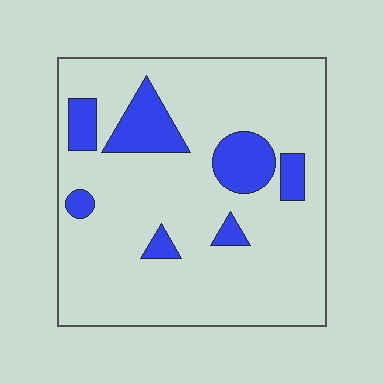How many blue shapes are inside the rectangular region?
7.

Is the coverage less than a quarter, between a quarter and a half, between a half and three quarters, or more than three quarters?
Less than a quarter.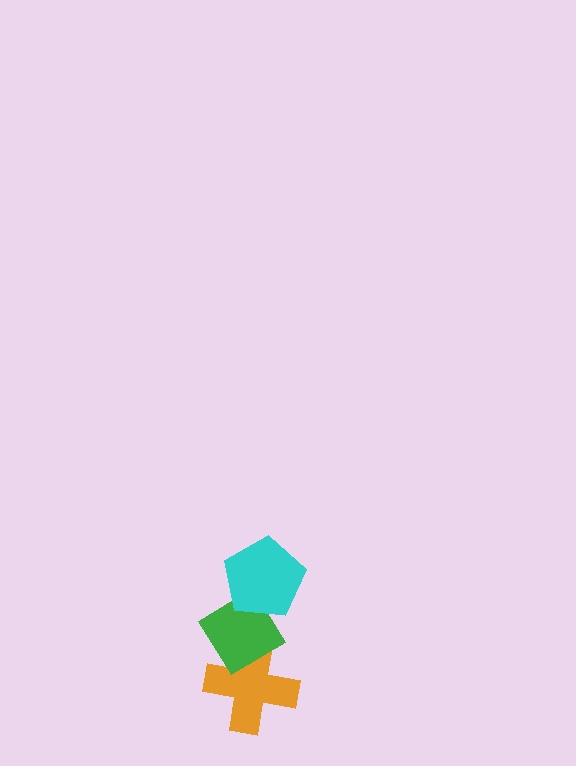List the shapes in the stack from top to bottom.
From top to bottom: the cyan pentagon, the green diamond, the orange cross.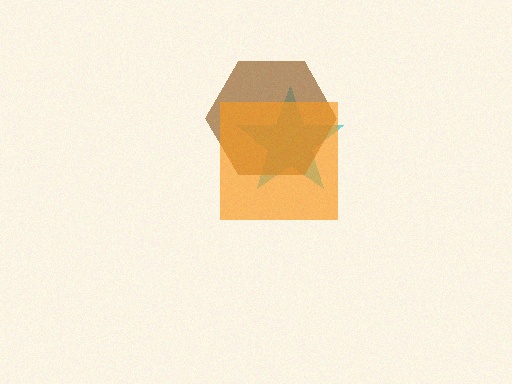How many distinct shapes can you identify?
There are 3 distinct shapes: a cyan star, a brown hexagon, an orange square.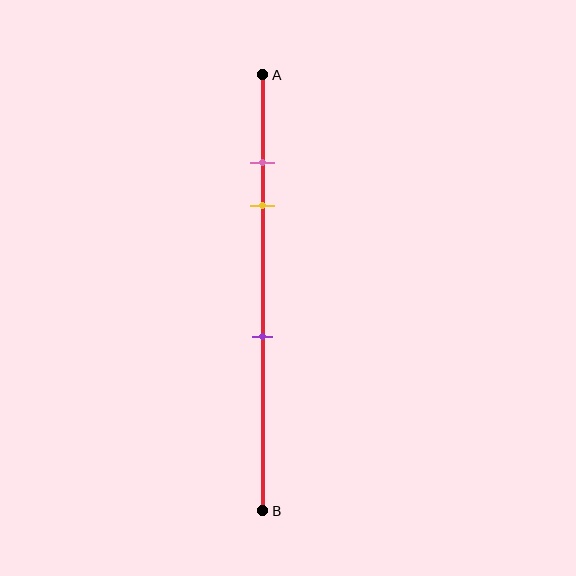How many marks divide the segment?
There are 3 marks dividing the segment.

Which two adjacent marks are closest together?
The pink and yellow marks are the closest adjacent pair.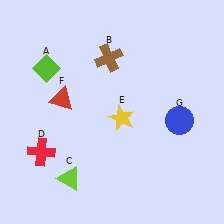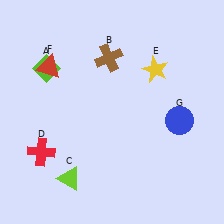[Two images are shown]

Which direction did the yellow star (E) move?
The yellow star (E) moved up.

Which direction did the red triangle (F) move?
The red triangle (F) moved up.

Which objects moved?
The objects that moved are: the yellow star (E), the red triangle (F).